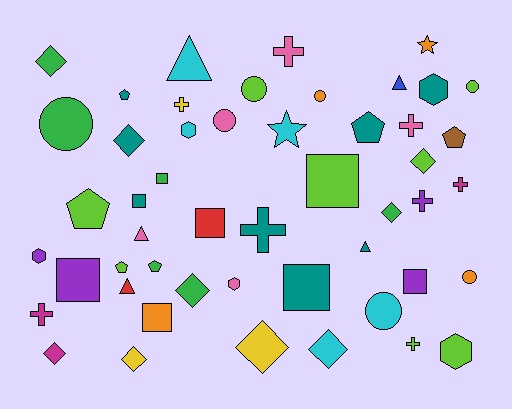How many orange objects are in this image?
There are 4 orange objects.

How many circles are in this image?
There are 7 circles.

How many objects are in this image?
There are 50 objects.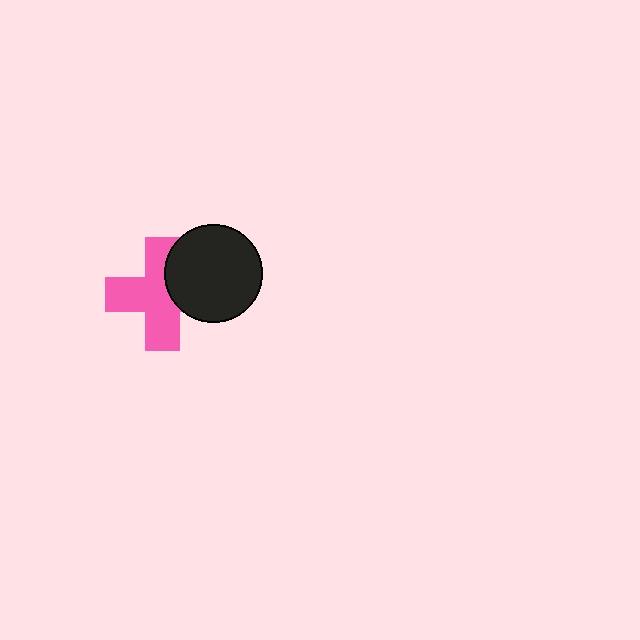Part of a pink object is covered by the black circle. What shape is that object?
It is a cross.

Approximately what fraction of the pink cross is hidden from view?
Roughly 32% of the pink cross is hidden behind the black circle.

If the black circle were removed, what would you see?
You would see the complete pink cross.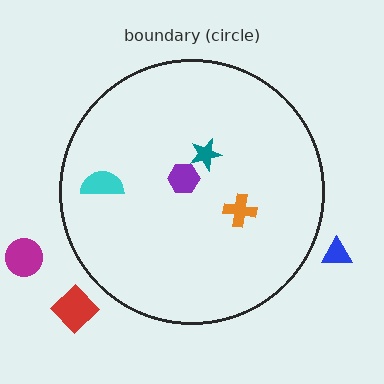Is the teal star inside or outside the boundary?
Inside.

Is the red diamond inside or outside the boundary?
Outside.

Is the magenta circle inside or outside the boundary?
Outside.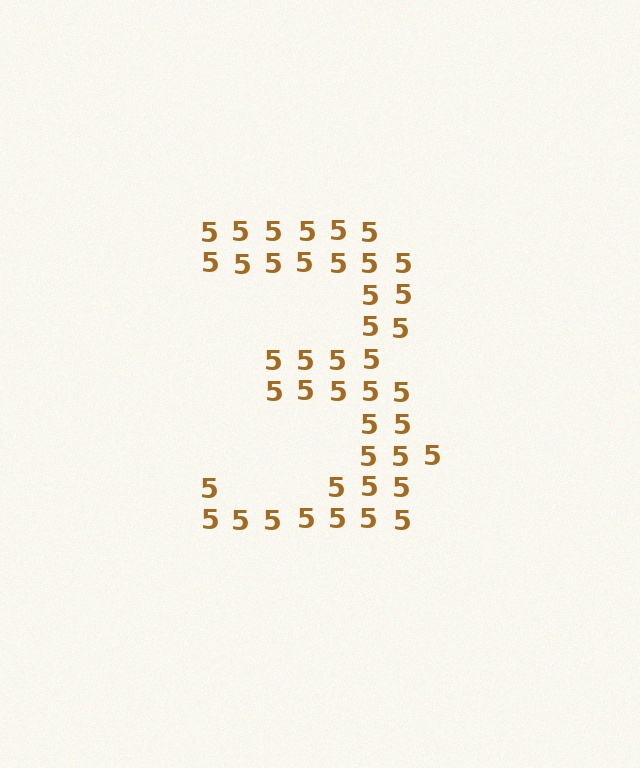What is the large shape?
The large shape is the digit 3.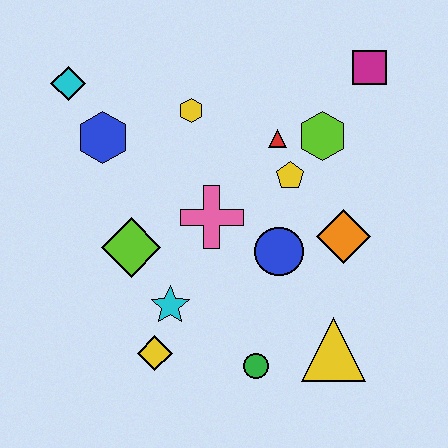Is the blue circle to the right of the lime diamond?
Yes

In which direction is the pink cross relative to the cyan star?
The pink cross is above the cyan star.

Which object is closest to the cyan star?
The yellow diamond is closest to the cyan star.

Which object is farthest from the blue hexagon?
The yellow triangle is farthest from the blue hexagon.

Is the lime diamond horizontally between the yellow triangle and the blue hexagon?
Yes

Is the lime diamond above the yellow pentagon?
No